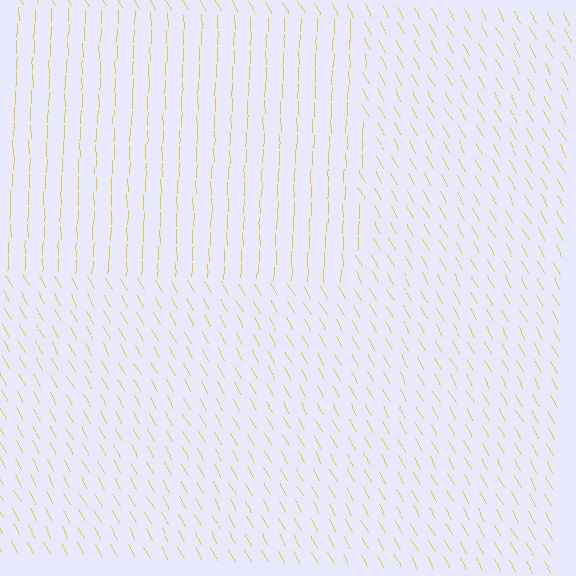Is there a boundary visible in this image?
Yes, there is a texture boundary formed by a change in line orientation.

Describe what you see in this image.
The image is filled with small yellow line segments. A rectangle region in the image has lines oriented differently from the surrounding lines, creating a visible texture boundary.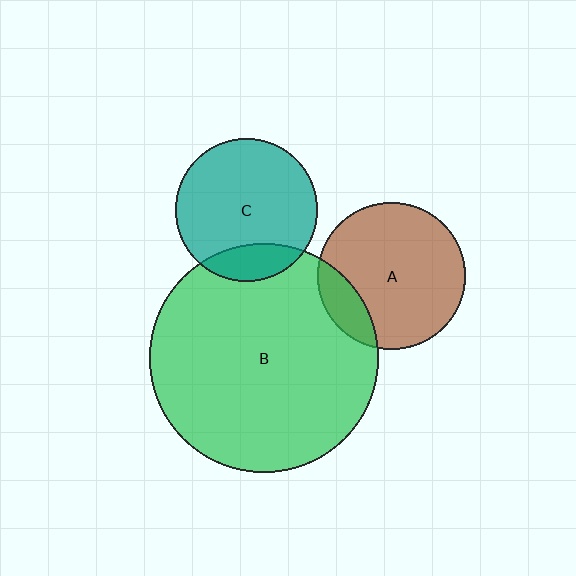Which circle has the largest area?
Circle B (green).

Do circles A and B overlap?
Yes.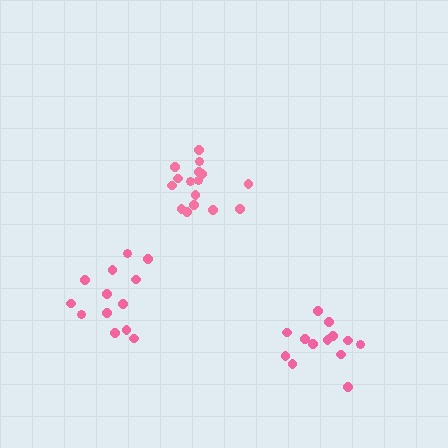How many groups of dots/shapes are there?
There are 3 groups.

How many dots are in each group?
Group 1: 13 dots, Group 2: 13 dots, Group 3: 16 dots (42 total).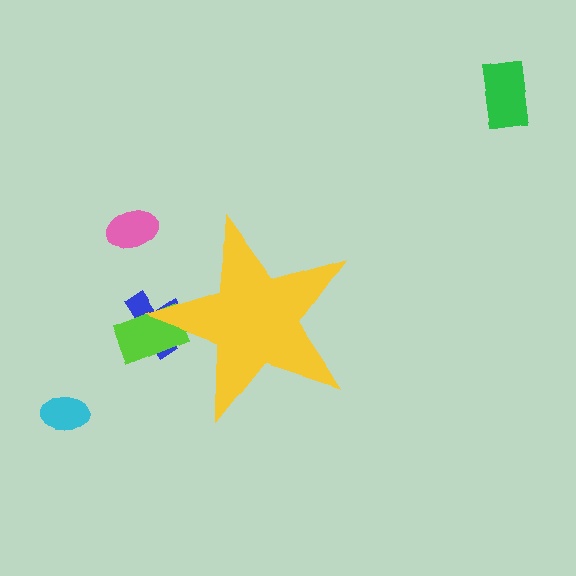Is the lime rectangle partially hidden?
Yes, the lime rectangle is partially hidden behind the yellow star.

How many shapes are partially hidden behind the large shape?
2 shapes are partially hidden.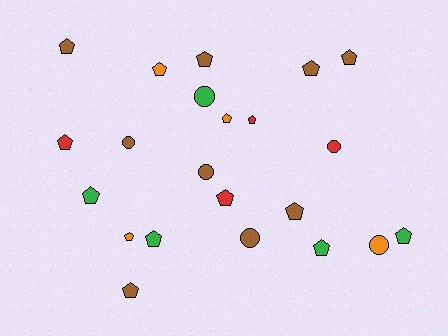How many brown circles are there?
There are 3 brown circles.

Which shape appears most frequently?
Pentagon, with 16 objects.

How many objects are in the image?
There are 22 objects.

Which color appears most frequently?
Brown, with 9 objects.